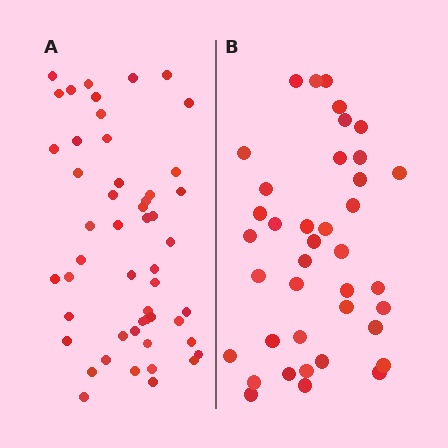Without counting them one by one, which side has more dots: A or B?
Region A (the left region) has more dots.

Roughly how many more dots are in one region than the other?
Region A has roughly 12 or so more dots than region B.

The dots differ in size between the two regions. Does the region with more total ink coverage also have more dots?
No. Region B has more total ink coverage because its dots are larger, but region A actually contains more individual dots. Total area can be misleading — the number of items is what matters here.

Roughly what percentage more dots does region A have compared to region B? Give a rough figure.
About 30% more.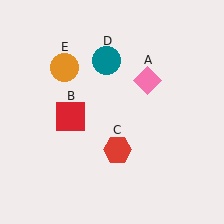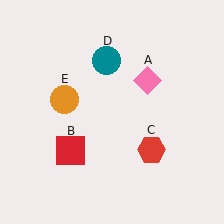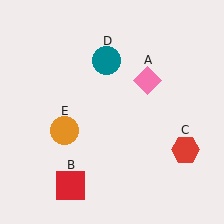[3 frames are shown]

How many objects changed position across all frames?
3 objects changed position: red square (object B), red hexagon (object C), orange circle (object E).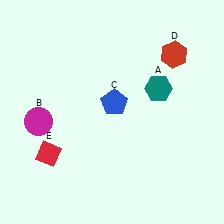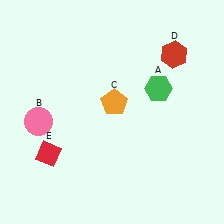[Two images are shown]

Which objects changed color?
A changed from teal to green. B changed from magenta to pink. C changed from blue to orange.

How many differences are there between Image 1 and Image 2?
There are 3 differences between the two images.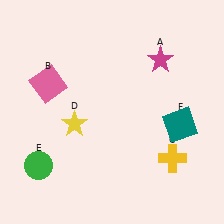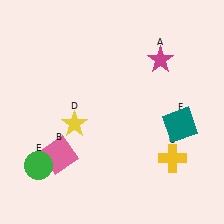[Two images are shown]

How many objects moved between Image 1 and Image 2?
1 object moved between the two images.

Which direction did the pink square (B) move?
The pink square (B) moved down.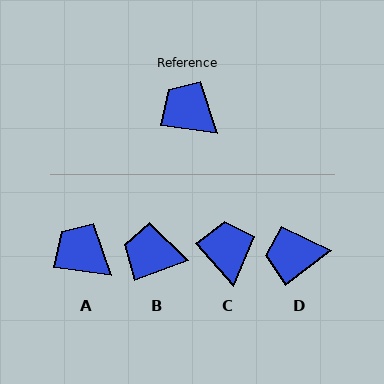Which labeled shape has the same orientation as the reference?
A.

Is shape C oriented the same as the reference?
No, it is off by about 41 degrees.